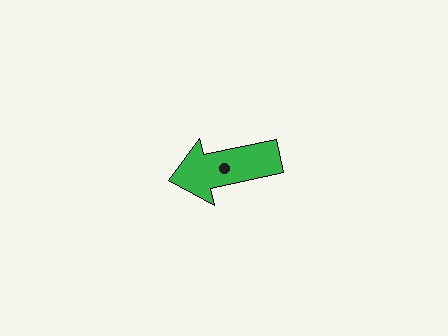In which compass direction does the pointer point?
West.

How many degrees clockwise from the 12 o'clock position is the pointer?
Approximately 258 degrees.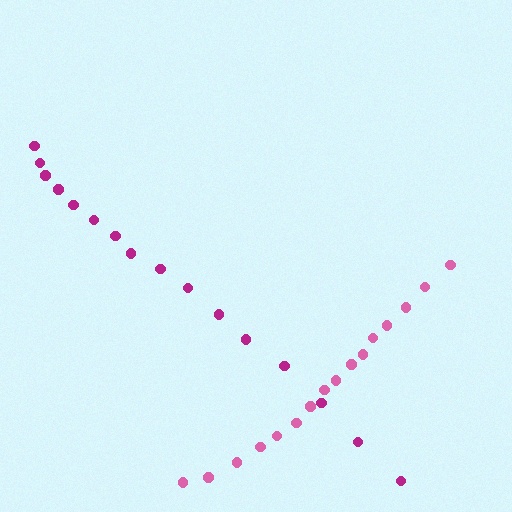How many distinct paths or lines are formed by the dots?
There are 2 distinct paths.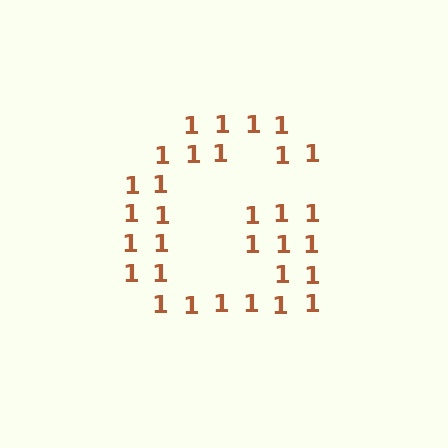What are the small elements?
The small elements are digit 1's.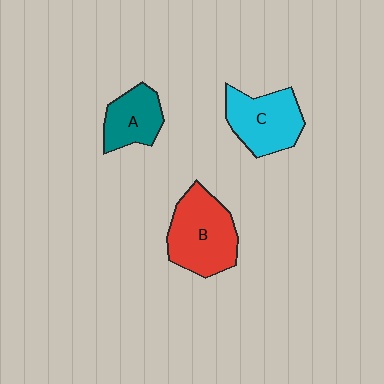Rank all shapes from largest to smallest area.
From largest to smallest: B (red), C (cyan), A (teal).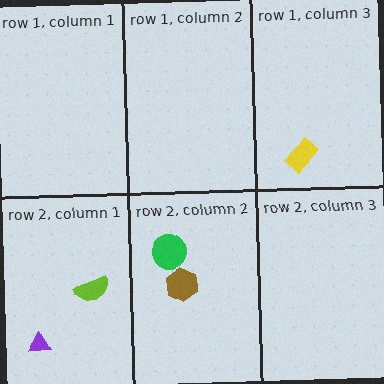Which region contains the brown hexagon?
The row 2, column 2 region.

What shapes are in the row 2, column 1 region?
The lime semicircle, the purple triangle.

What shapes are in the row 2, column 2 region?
The green circle, the brown hexagon.